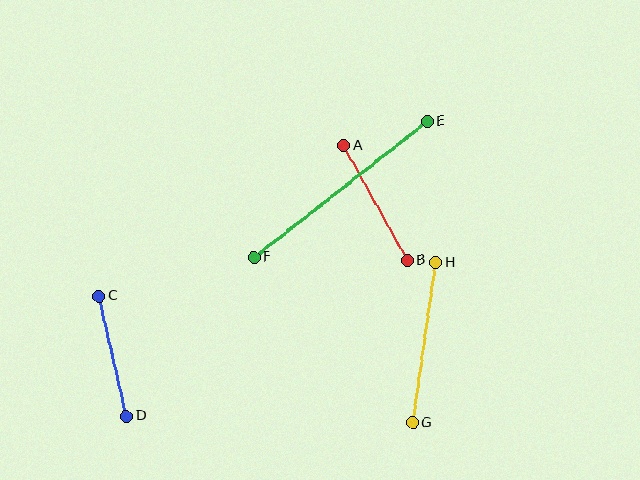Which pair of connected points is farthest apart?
Points E and F are farthest apart.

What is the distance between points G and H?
The distance is approximately 162 pixels.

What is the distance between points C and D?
The distance is approximately 123 pixels.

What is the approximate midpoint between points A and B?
The midpoint is at approximately (375, 203) pixels.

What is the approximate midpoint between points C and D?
The midpoint is at approximately (113, 356) pixels.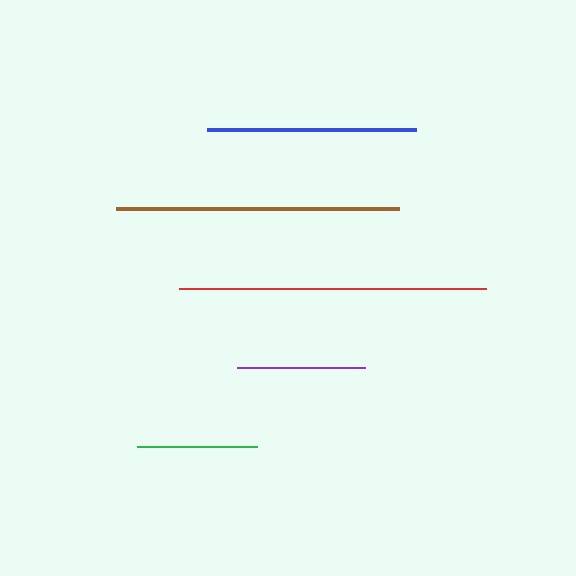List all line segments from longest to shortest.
From longest to shortest: red, brown, blue, purple, green.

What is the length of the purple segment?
The purple segment is approximately 128 pixels long.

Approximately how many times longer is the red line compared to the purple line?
The red line is approximately 2.4 times the length of the purple line.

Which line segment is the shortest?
The green line is the shortest at approximately 121 pixels.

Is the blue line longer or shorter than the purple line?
The blue line is longer than the purple line.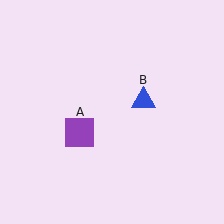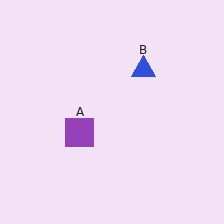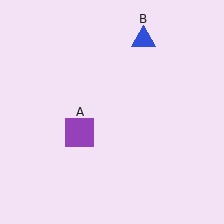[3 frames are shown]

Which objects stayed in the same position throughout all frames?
Purple square (object A) remained stationary.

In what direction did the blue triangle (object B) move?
The blue triangle (object B) moved up.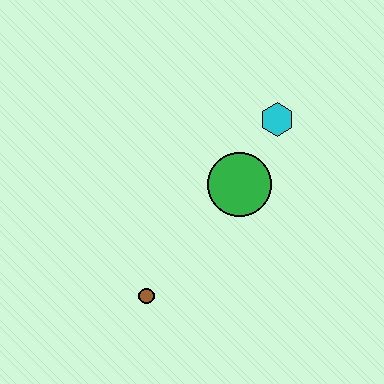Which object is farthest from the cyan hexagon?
The brown circle is farthest from the cyan hexagon.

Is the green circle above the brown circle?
Yes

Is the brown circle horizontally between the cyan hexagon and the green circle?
No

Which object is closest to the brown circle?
The green circle is closest to the brown circle.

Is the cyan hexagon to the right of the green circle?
Yes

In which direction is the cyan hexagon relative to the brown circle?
The cyan hexagon is above the brown circle.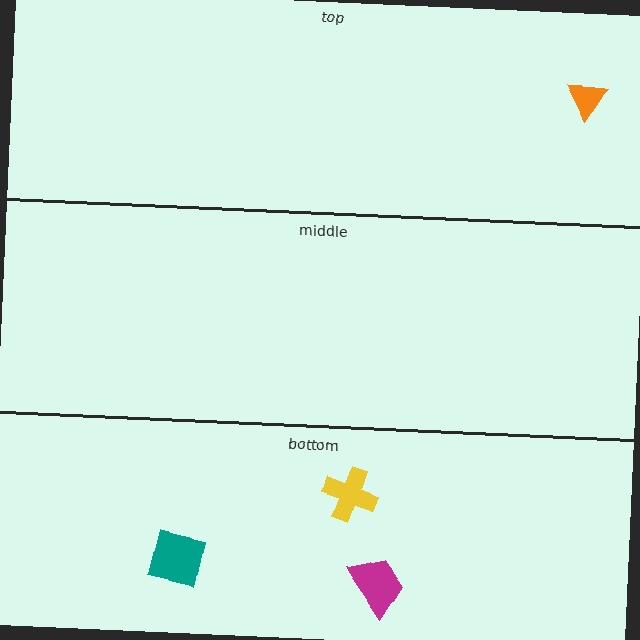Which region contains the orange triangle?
The top region.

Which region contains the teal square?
The bottom region.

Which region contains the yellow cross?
The bottom region.